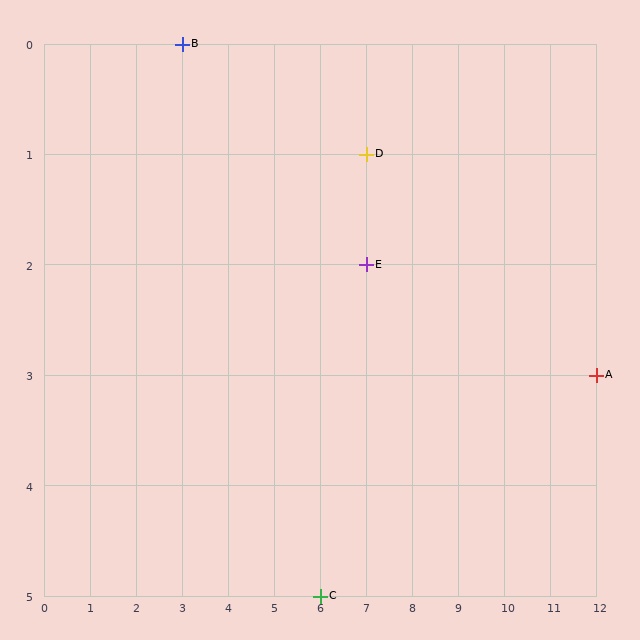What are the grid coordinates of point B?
Point B is at grid coordinates (3, 0).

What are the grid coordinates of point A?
Point A is at grid coordinates (12, 3).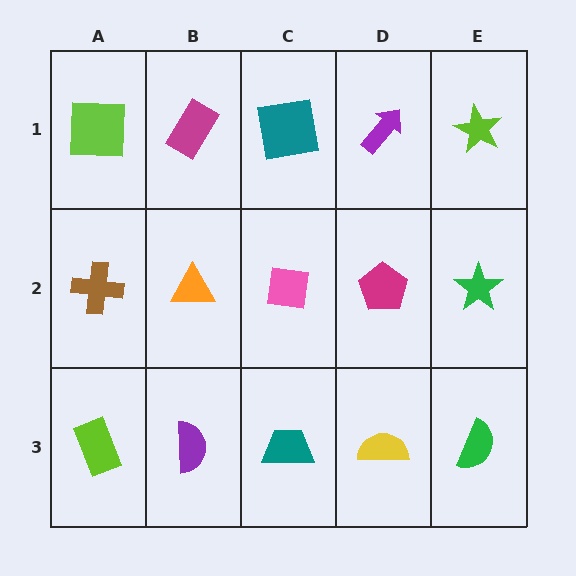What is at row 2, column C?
A pink square.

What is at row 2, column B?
An orange triangle.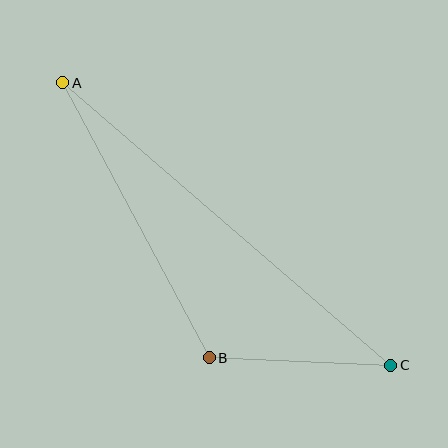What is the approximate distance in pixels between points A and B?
The distance between A and B is approximately 311 pixels.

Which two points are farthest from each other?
Points A and C are farthest from each other.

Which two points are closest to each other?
Points B and C are closest to each other.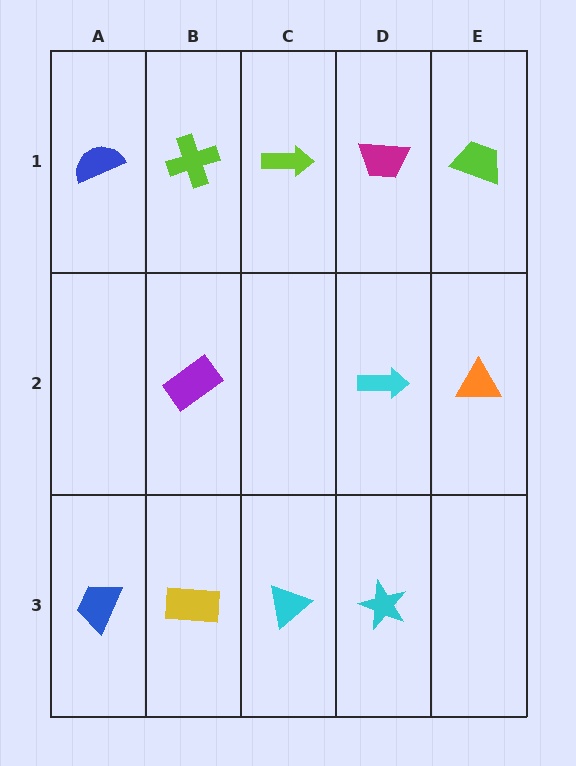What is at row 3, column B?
A yellow rectangle.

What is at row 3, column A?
A blue trapezoid.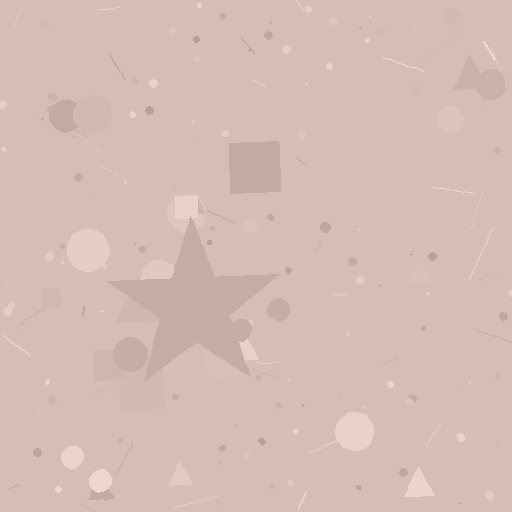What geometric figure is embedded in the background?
A star is embedded in the background.